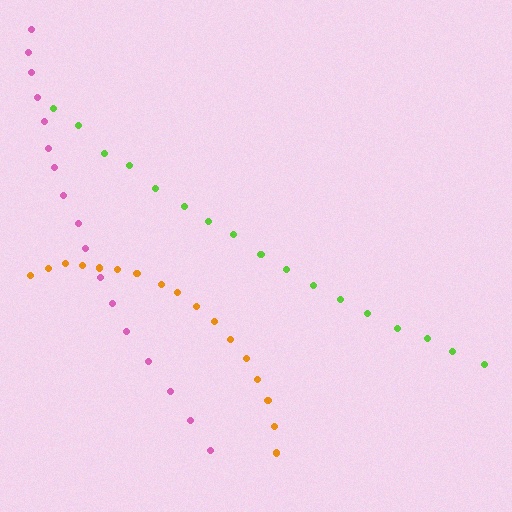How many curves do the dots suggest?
There are 3 distinct paths.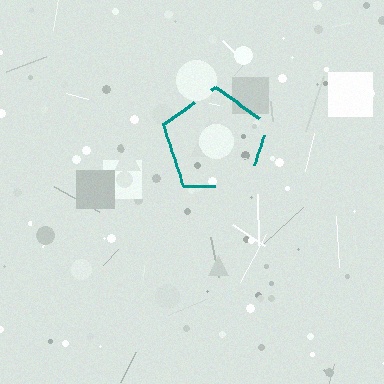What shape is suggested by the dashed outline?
The dashed outline suggests a pentagon.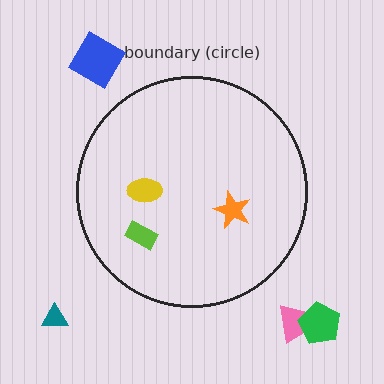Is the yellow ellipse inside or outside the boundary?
Inside.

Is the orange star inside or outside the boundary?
Inside.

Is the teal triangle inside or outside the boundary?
Outside.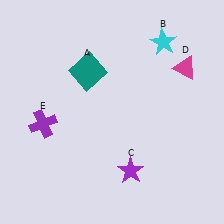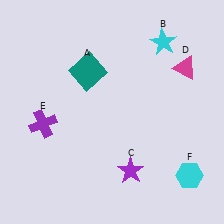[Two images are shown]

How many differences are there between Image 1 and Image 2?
There is 1 difference between the two images.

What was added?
A cyan hexagon (F) was added in Image 2.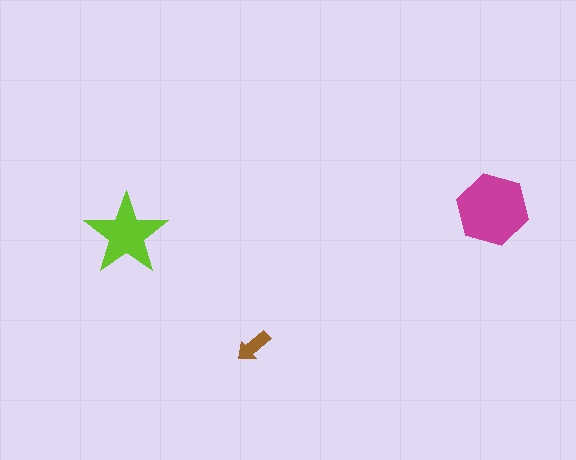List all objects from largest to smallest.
The magenta hexagon, the lime star, the brown arrow.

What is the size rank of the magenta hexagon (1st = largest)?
1st.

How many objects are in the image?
There are 3 objects in the image.